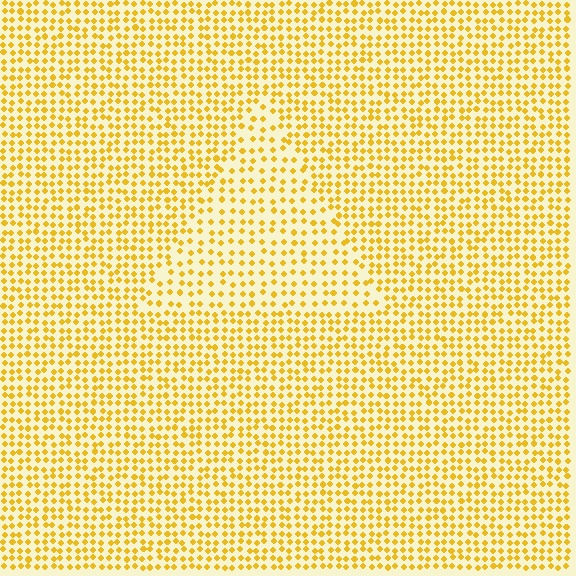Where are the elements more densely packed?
The elements are more densely packed outside the triangle boundary.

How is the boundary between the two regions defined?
The boundary is defined by a change in element density (approximately 1.6x ratio). All elements are the same color, size, and shape.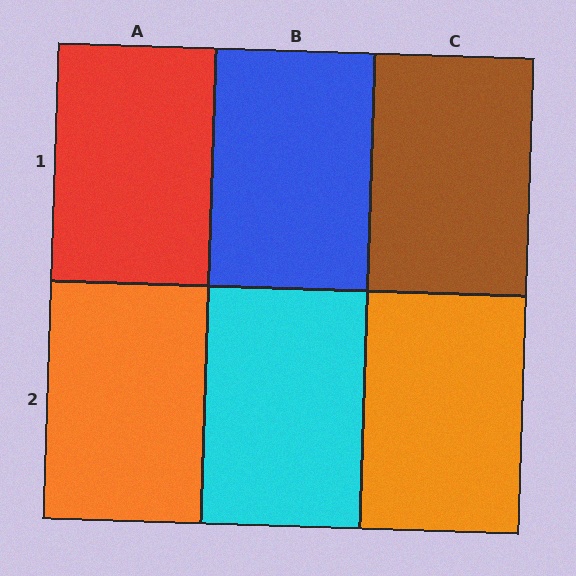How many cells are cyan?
1 cell is cyan.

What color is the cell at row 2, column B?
Cyan.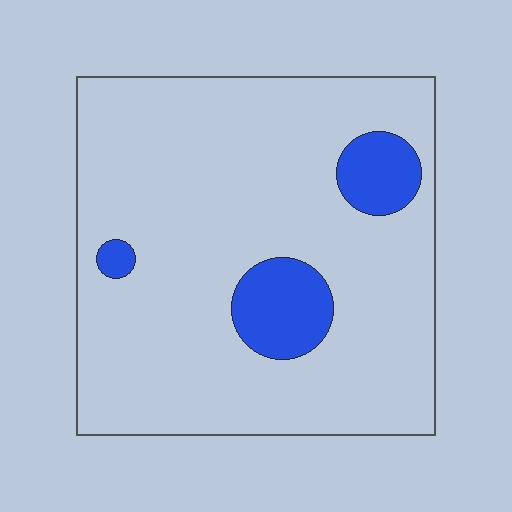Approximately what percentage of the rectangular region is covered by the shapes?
Approximately 10%.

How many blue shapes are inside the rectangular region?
3.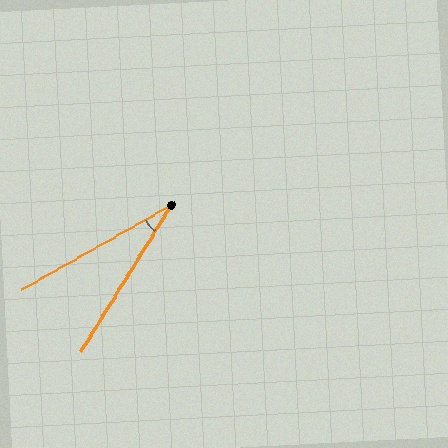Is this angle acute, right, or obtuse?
It is acute.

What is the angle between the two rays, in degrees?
Approximately 29 degrees.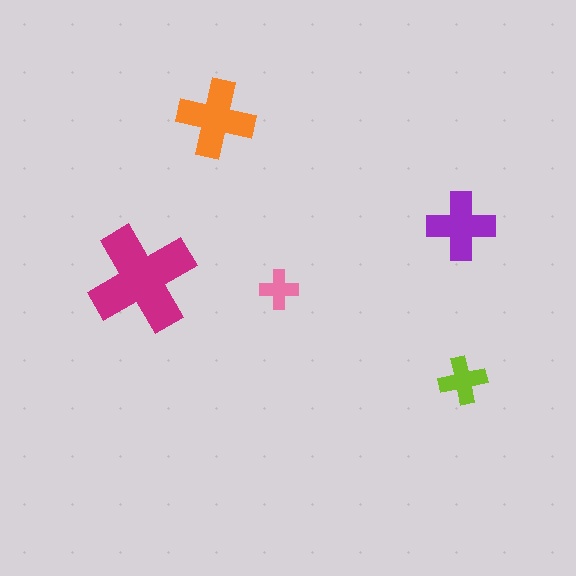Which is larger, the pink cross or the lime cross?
The lime one.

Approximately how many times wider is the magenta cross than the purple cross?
About 1.5 times wider.